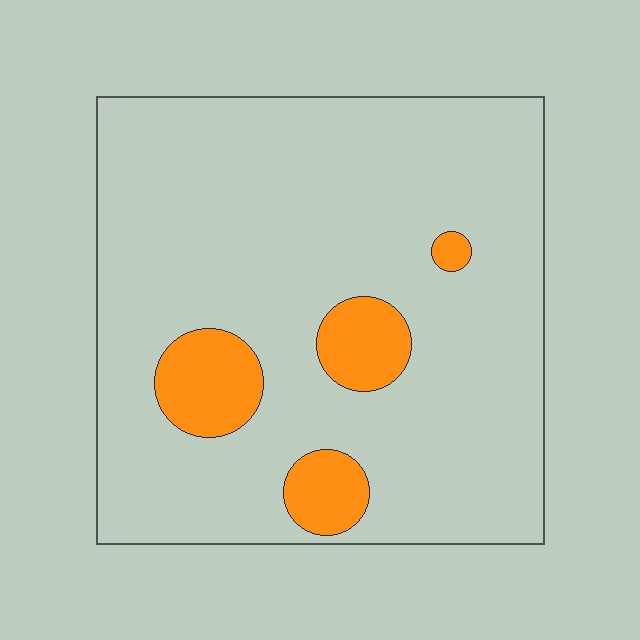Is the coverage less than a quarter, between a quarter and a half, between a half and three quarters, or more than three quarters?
Less than a quarter.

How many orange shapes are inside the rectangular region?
4.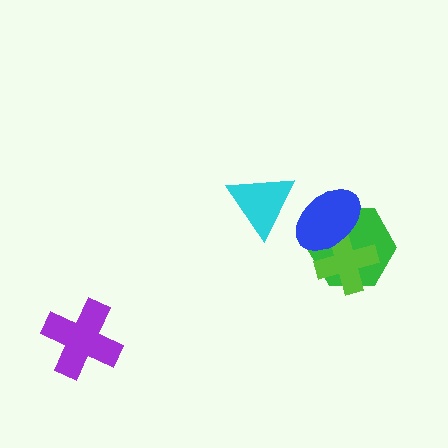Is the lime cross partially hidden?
Yes, it is partially covered by another shape.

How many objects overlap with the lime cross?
2 objects overlap with the lime cross.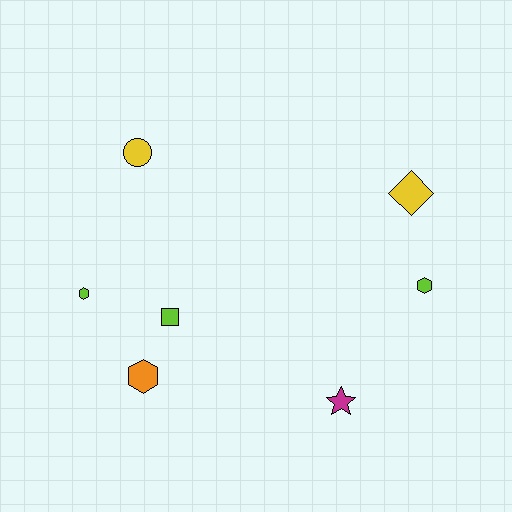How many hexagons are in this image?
There are 3 hexagons.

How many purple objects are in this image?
There are no purple objects.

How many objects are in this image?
There are 7 objects.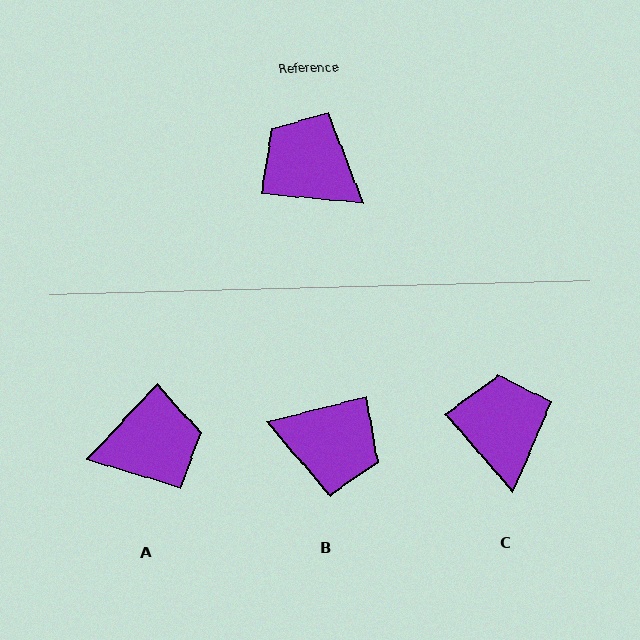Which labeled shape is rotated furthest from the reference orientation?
B, about 161 degrees away.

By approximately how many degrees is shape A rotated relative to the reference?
Approximately 128 degrees clockwise.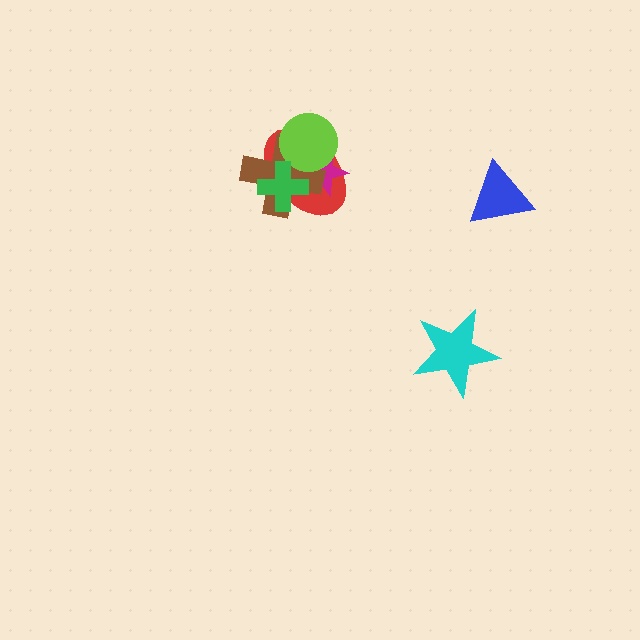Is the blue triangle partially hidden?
No, no other shape covers it.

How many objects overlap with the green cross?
3 objects overlap with the green cross.